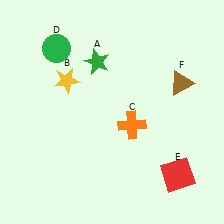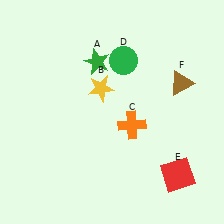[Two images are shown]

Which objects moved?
The objects that moved are: the yellow star (B), the green circle (D).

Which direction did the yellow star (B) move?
The yellow star (B) moved right.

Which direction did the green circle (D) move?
The green circle (D) moved right.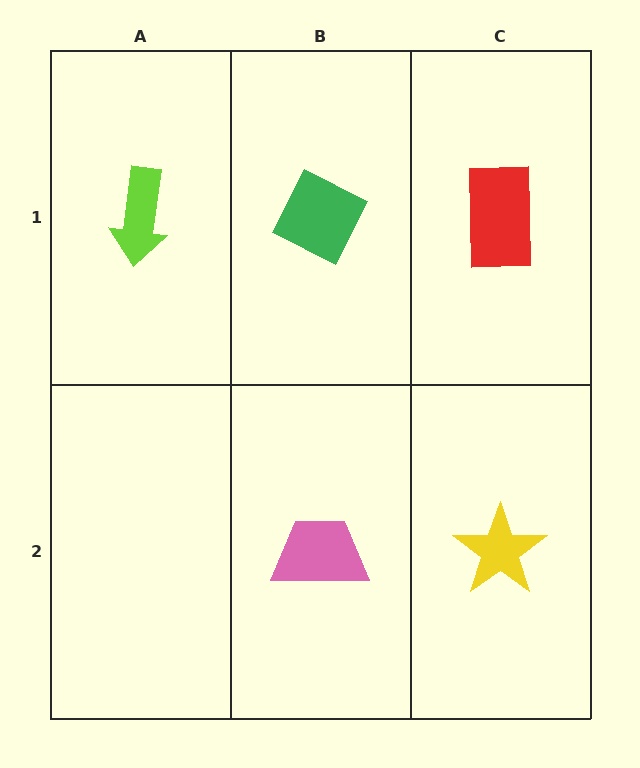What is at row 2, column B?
A pink trapezoid.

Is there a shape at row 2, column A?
No, that cell is empty.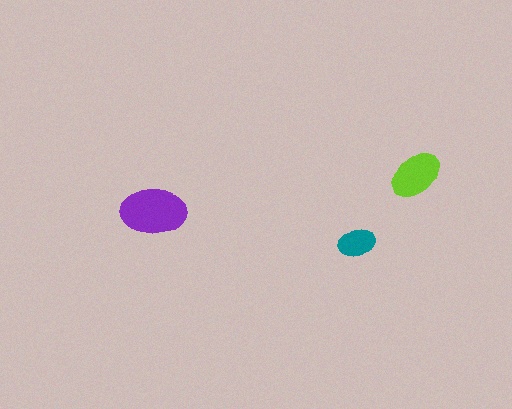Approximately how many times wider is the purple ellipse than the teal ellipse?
About 2 times wider.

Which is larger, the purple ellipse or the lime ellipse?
The purple one.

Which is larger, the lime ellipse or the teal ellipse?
The lime one.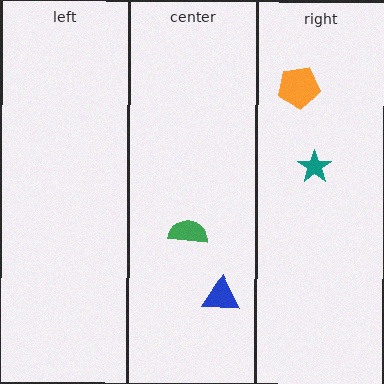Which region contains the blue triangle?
The center region.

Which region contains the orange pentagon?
The right region.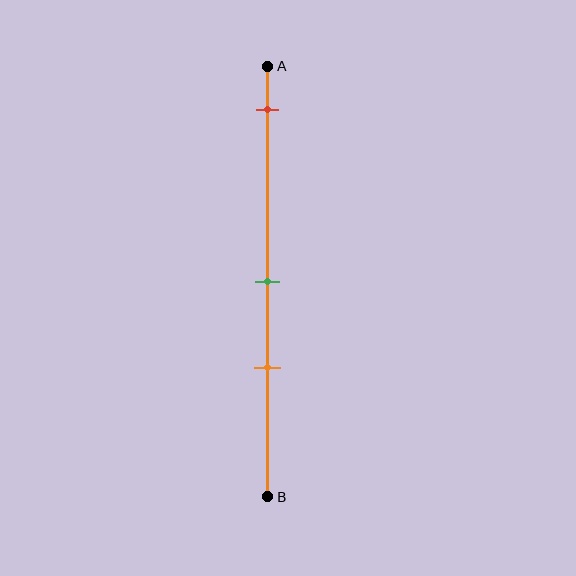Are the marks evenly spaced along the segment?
No, the marks are not evenly spaced.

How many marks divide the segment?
There are 3 marks dividing the segment.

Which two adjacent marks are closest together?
The green and orange marks are the closest adjacent pair.